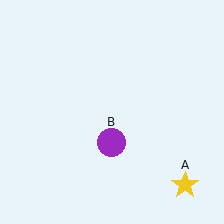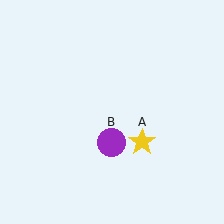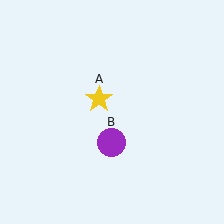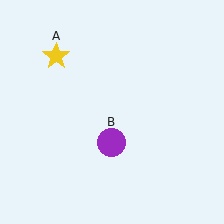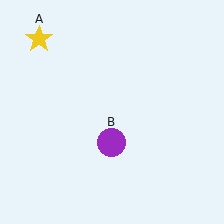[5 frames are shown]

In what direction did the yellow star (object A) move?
The yellow star (object A) moved up and to the left.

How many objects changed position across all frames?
1 object changed position: yellow star (object A).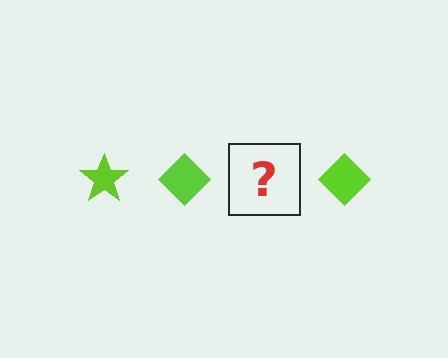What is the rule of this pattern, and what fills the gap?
The rule is that the pattern cycles through star, diamond shapes in lime. The gap should be filled with a lime star.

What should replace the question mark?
The question mark should be replaced with a lime star.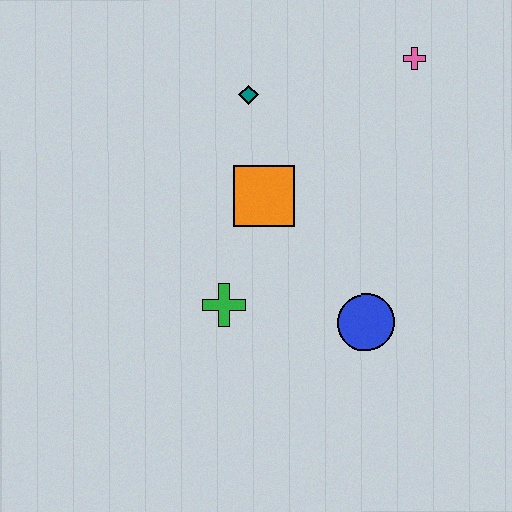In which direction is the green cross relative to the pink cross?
The green cross is below the pink cross.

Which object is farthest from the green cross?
The pink cross is farthest from the green cross.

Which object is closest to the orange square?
The teal diamond is closest to the orange square.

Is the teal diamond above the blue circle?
Yes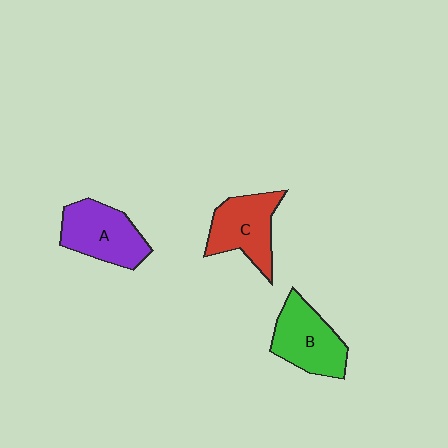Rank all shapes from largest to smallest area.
From largest to smallest: A (purple), B (green), C (red).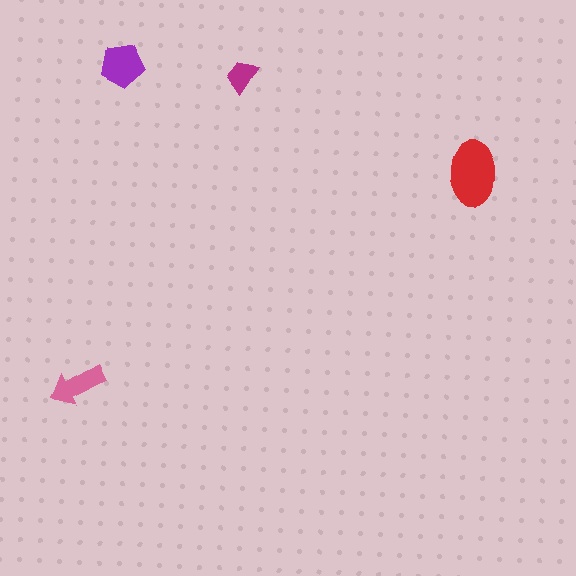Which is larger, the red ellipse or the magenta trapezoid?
The red ellipse.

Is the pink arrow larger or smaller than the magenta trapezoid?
Larger.